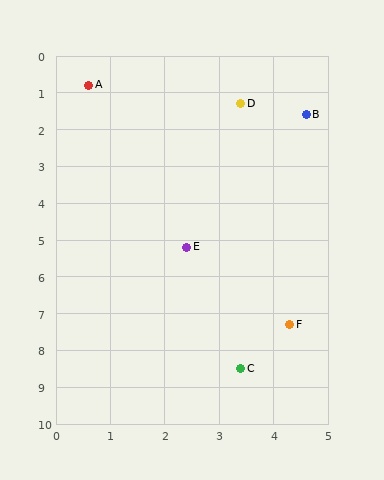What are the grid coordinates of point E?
Point E is at approximately (2.4, 5.2).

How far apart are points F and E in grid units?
Points F and E are about 2.8 grid units apart.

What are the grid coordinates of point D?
Point D is at approximately (3.4, 1.3).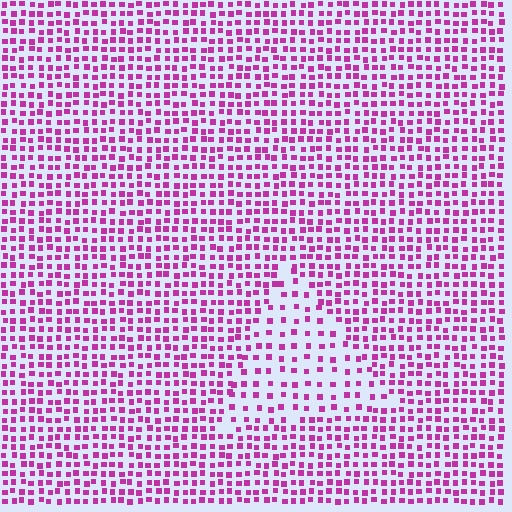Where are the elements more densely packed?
The elements are more densely packed outside the triangle boundary.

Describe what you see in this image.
The image contains small magenta elements arranged at two different densities. A triangle-shaped region is visible where the elements are less densely packed than the surrounding area.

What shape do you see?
I see a triangle.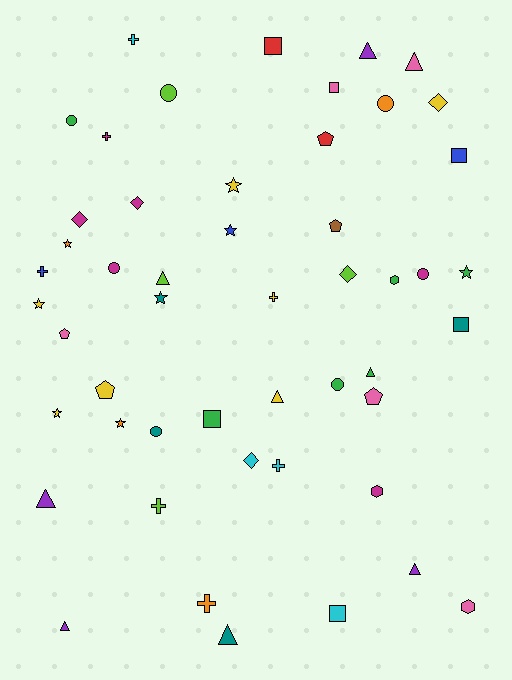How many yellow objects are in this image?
There are 7 yellow objects.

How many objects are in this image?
There are 50 objects.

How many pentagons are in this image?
There are 5 pentagons.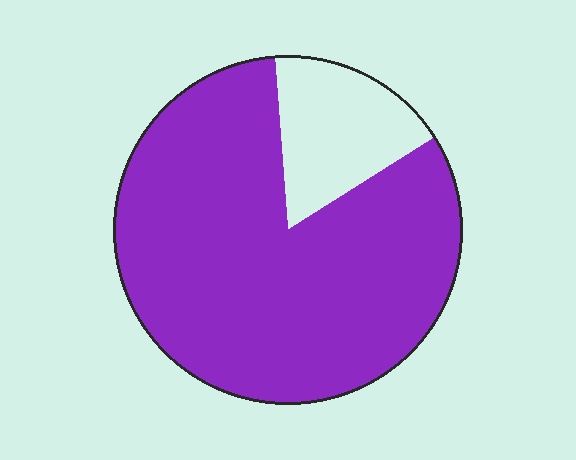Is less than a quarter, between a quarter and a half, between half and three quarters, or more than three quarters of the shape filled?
More than three quarters.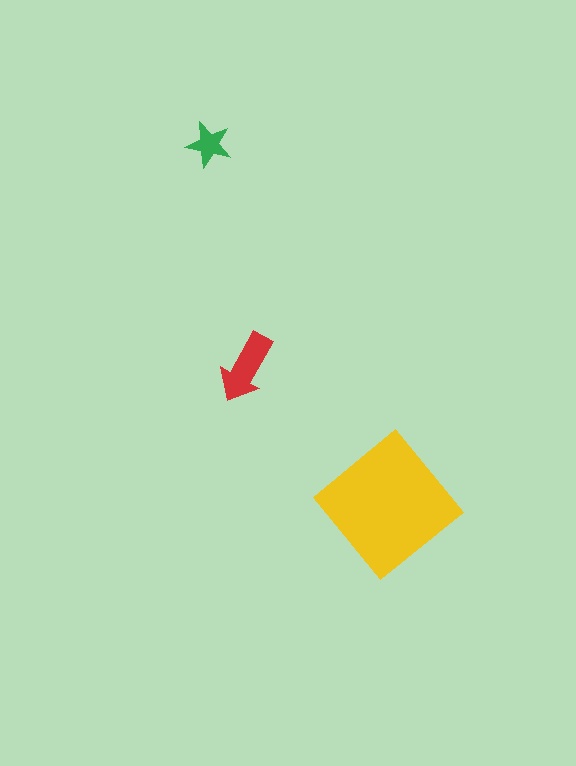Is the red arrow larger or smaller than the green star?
Larger.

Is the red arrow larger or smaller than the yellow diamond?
Smaller.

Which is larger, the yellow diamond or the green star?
The yellow diamond.